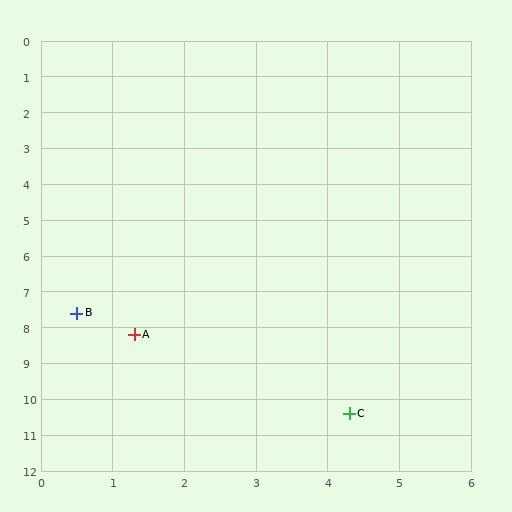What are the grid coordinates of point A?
Point A is at approximately (1.3, 8.2).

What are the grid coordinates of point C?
Point C is at approximately (4.3, 10.4).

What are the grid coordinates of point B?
Point B is at approximately (0.5, 7.6).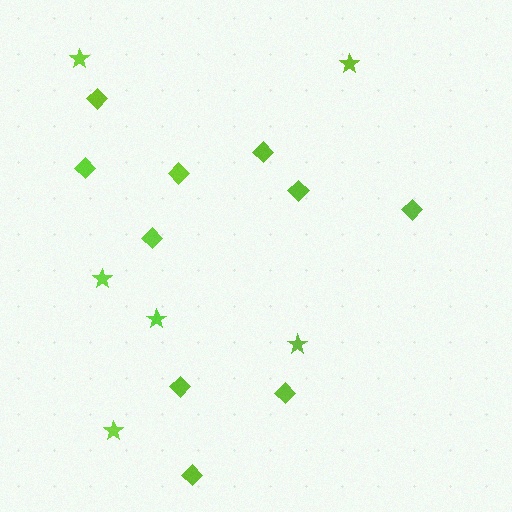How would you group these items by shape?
There are 2 groups: one group of diamonds (10) and one group of stars (6).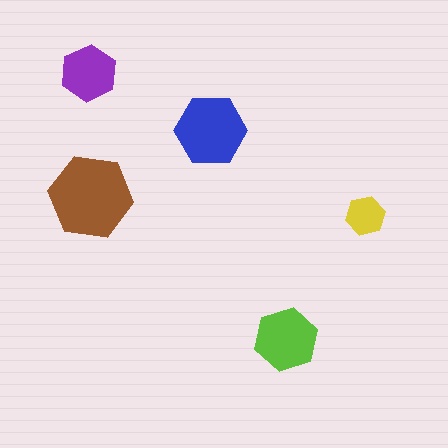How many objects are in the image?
There are 5 objects in the image.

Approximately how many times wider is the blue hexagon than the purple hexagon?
About 1.5 times wider.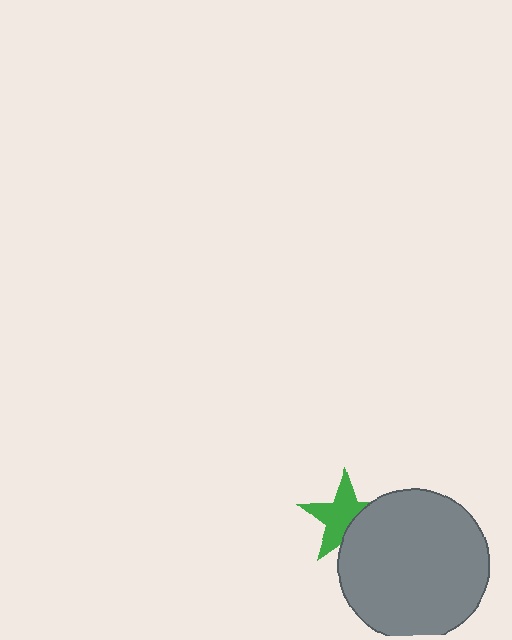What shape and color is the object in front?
The object in front is a gray circle.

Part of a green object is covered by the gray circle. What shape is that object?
It is a star.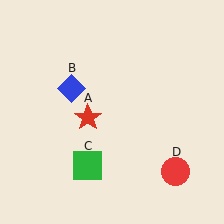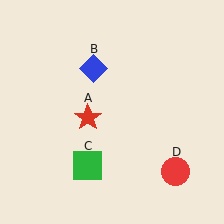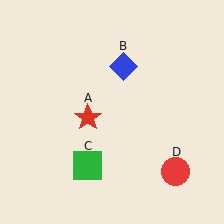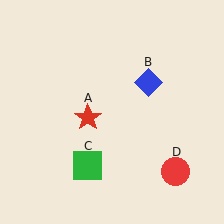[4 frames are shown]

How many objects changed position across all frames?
1 object changed position: blue diamond (object B).